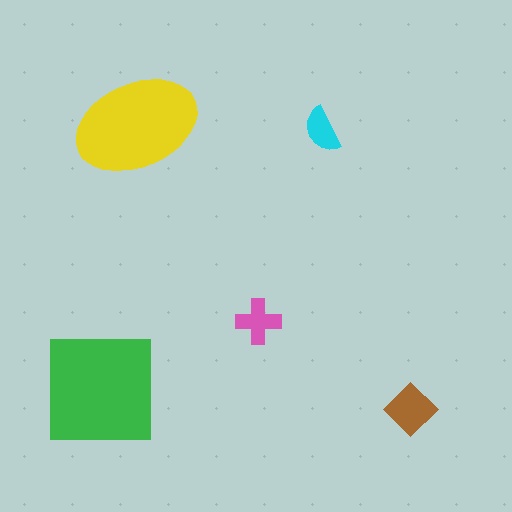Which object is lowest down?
The brown diamond is bottommost.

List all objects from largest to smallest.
The green square, the yellow ellipse, the brown diamond, the pink cross, the cyan semicircle.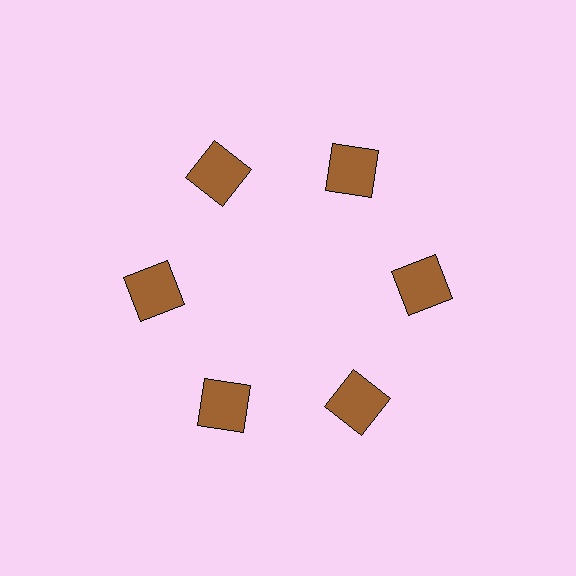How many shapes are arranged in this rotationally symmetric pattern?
There are 6 shapes, arranged in 6 groups of 1.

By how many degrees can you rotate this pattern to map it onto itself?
The pattern maps onto itself every 60 degrees of rotation.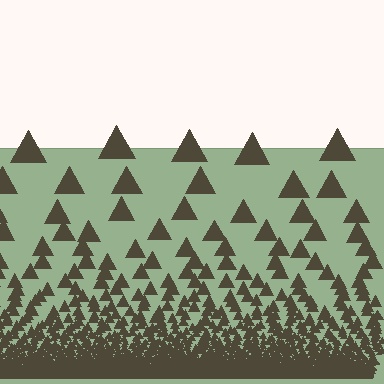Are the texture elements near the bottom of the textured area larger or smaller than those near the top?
Smaller. The gradient is inverted — elements near the bottom are smaller and denser.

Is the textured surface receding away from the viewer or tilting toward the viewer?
The surface appears to tilt toward the viewer. Texture elements get larger and sparser toward the top.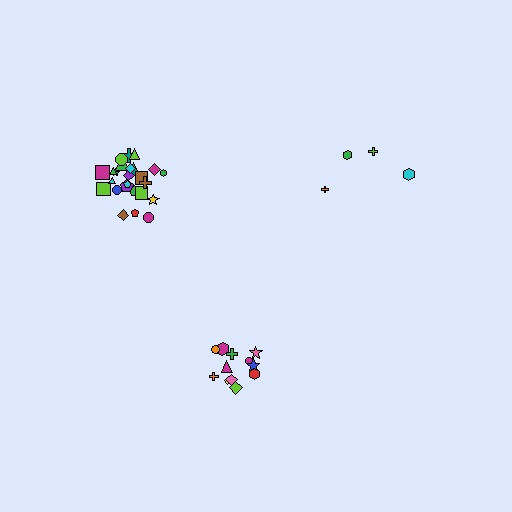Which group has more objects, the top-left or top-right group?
The top-left group.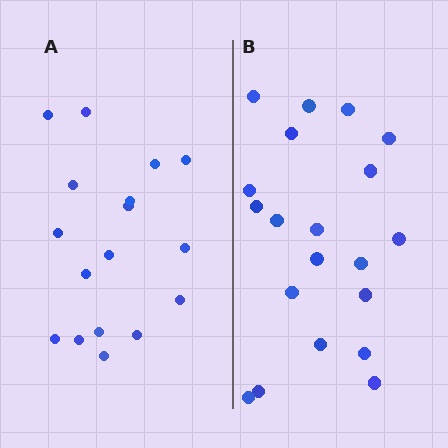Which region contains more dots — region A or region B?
Region B (the right region) has more dots.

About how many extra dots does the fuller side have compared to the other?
Region B has just a few more — roughly 2 or 3 more dots than region A.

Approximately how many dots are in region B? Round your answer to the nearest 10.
About 20 dots.